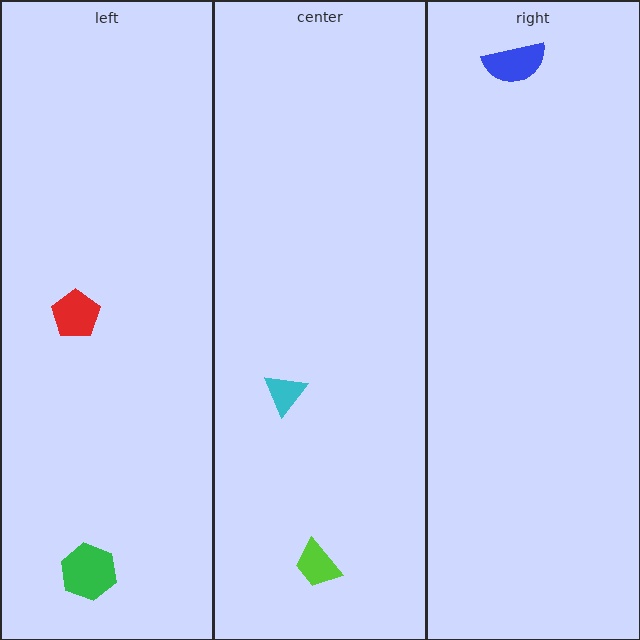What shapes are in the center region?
The lime trapezoid, the cyan triangle.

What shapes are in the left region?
The red pentagon, the green hexagon.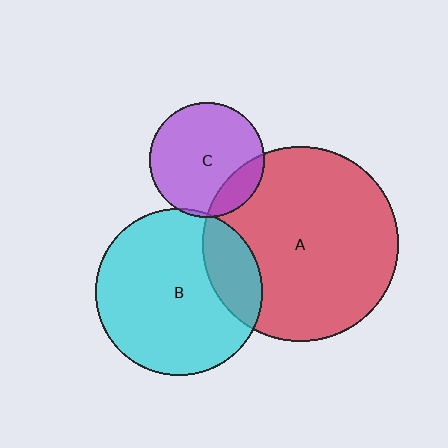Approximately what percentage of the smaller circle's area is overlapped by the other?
Approximately 20%.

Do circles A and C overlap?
Yes.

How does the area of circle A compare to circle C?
Approximately 2.9 times.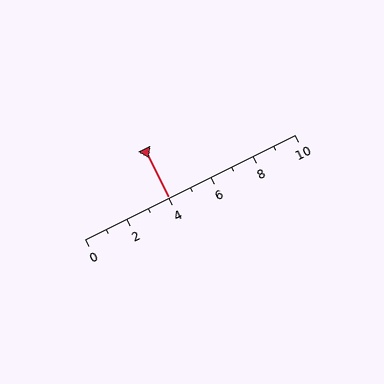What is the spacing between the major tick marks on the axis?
The major ticks are spaced 2 apart.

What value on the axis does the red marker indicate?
The marker indicates approximately 4.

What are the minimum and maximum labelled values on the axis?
The axis runs from 0 to 10.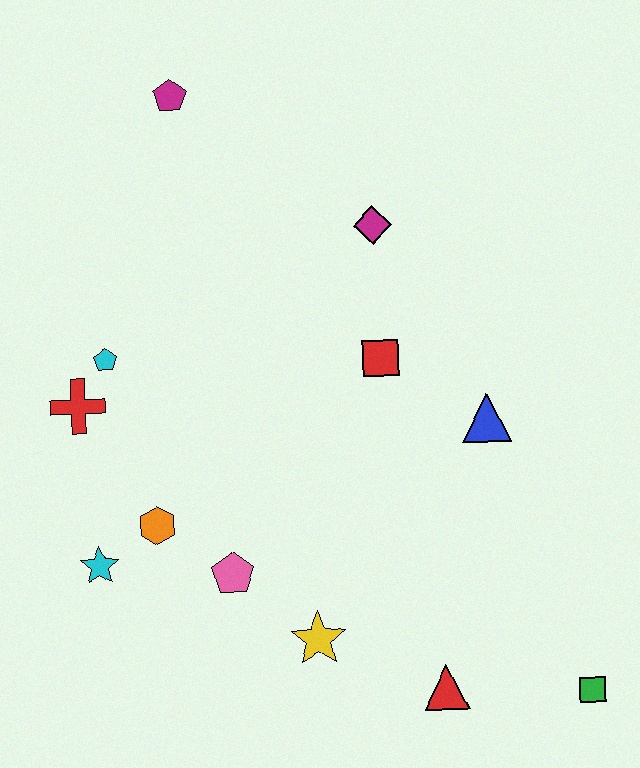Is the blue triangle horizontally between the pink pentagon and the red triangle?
No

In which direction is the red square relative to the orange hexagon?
The red square is to the right of the orange hexagon.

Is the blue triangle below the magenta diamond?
Yes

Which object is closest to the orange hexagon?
The cyan star is closest to the orange hexagon.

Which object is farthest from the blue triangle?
The magenta pentagon is farthest from the blue triangle.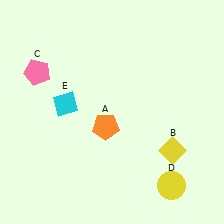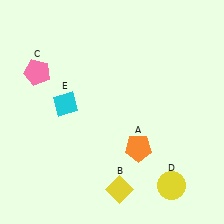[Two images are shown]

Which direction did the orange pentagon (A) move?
The orange pentagon (A) moved right.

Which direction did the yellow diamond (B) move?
The yellow diamond (B) moved left.